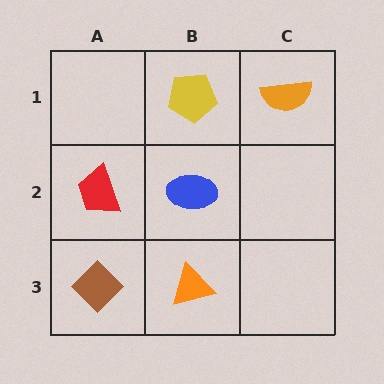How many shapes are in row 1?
2 shapes.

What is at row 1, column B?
A yellow pentagon.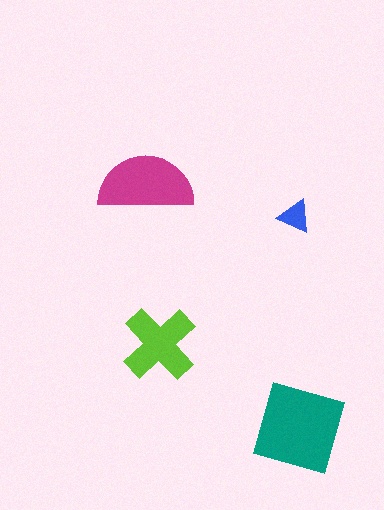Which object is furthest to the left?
The magenta semicircle is leftmost.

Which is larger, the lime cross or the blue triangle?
The lime cross.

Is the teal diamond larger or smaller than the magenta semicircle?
Larger.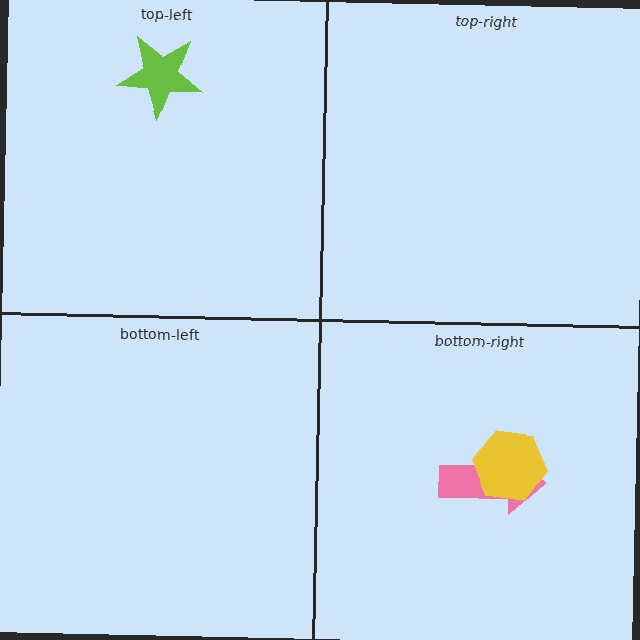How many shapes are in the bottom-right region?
2.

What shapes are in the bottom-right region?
The pink arrow, the yellow hexagon.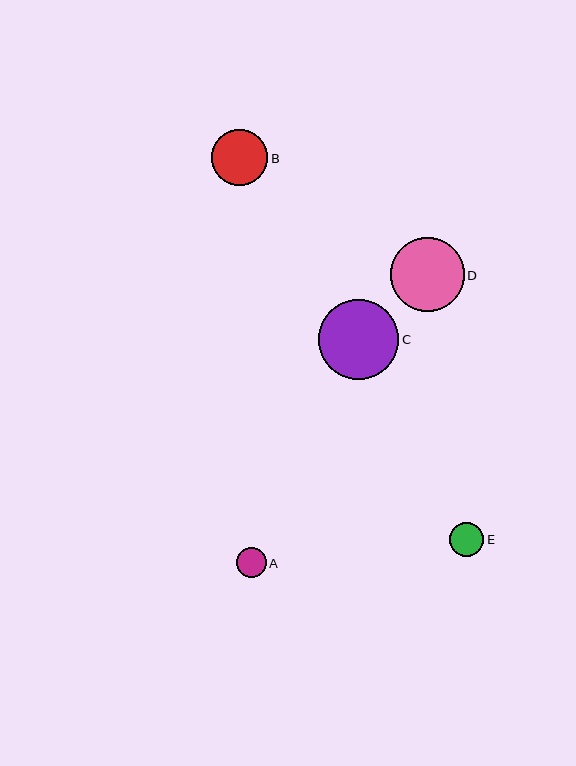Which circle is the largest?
Circle C is the largest with a size of approximately 80 pixels.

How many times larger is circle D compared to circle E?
Circle D is approximately 2.2 times the size of circle E.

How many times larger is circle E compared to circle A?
Circle E is approximately 1.2 times the size of circle A.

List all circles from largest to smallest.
From largest to smallest: C, D, B, E, A.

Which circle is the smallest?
Circle A is the smallest with a size of approximately 30 pixels.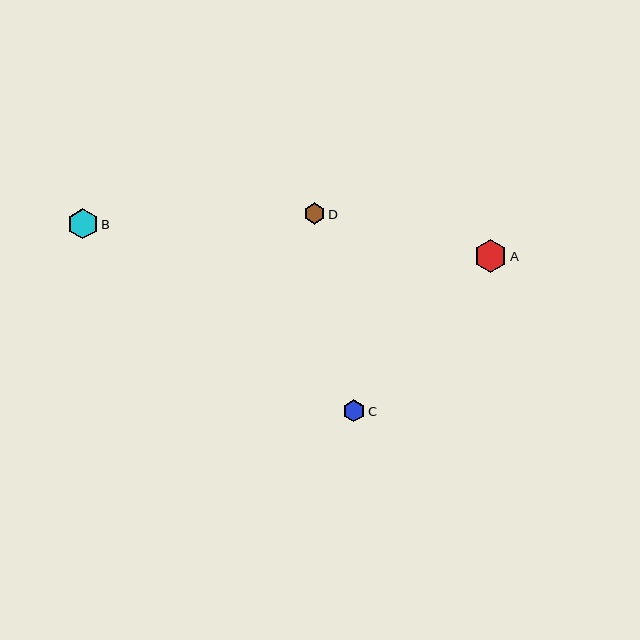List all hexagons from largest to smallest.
From largest to smallest: A, B, C, D.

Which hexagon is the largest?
Hexagon A is the largest with a size of approximately 33 pixels.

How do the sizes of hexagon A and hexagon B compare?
Hexagon A and hexagon B are approximately the same size.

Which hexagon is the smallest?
Hexagon D is the smallest with a size of approximately 21 pixels.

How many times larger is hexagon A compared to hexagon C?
Hexagon A is approximately 1.5 times the size of hexagon C.